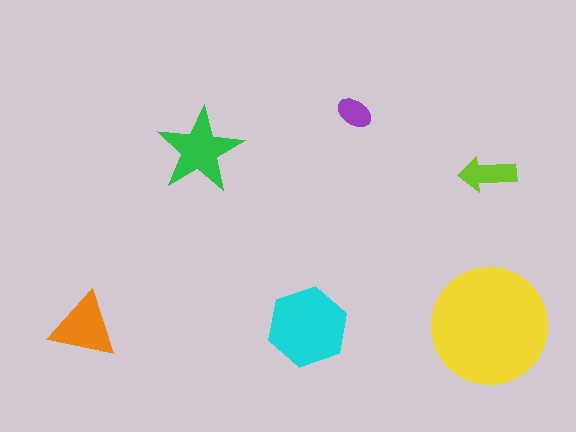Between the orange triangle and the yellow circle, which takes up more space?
The yellow circle.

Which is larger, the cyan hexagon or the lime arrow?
The cyan hexagon.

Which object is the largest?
The yellow circle.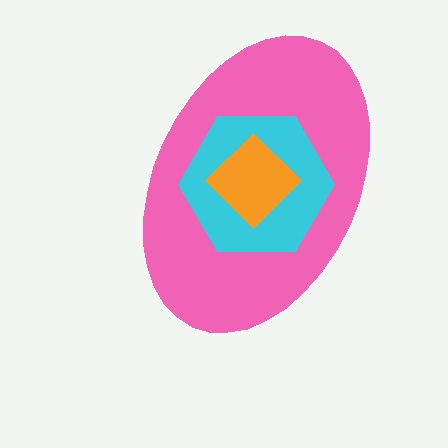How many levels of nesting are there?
3.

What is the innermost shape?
The orange diamond.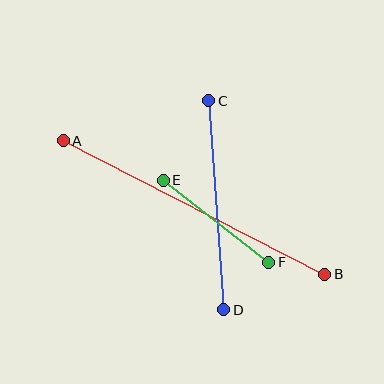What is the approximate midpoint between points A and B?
The midpoint is at approximately (194, 208) pixels.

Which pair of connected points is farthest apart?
Points A and B are farthest apart.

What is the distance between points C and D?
The distance is approximately 209 pixels.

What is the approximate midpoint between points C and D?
The midpoint is at approximately (216, 205) pixels.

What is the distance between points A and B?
The distance is approximately 294 pixels.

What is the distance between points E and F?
The distance is approximately 134 pixels.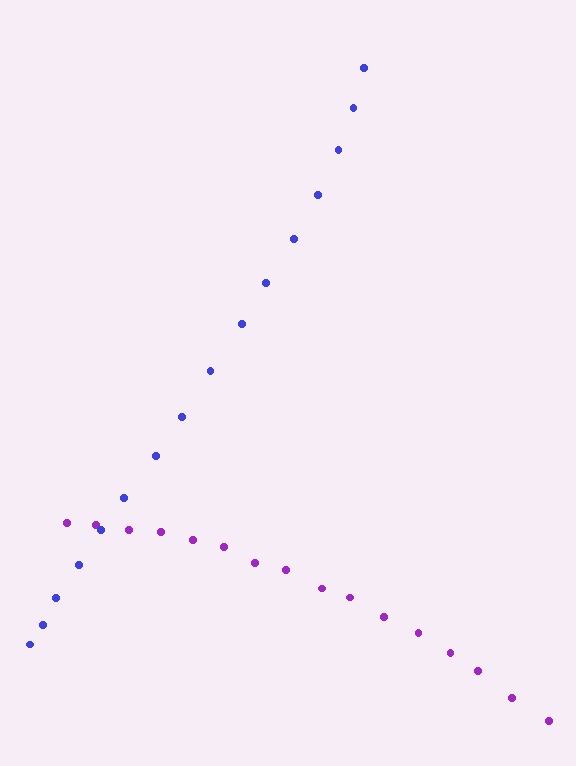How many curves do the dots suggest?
There are 2 distinct paths.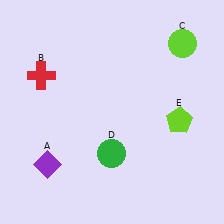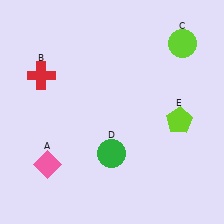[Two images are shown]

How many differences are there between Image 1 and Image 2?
There is 1 difference between the two images.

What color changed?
The diamond (A) changed from purple in Image 1 to pink in Image 2.